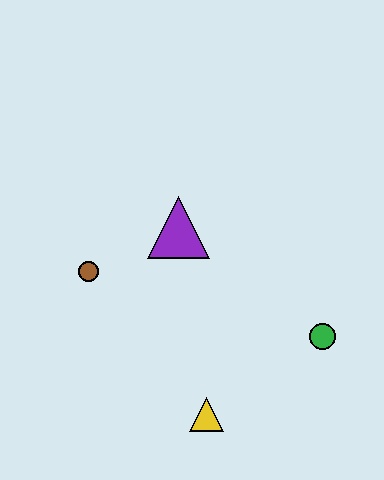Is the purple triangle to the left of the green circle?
Yes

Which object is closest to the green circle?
The yellow triangle is closest to the green circle.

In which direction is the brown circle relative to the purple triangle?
The brown circle is to the left of the purple triangle.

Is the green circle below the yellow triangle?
No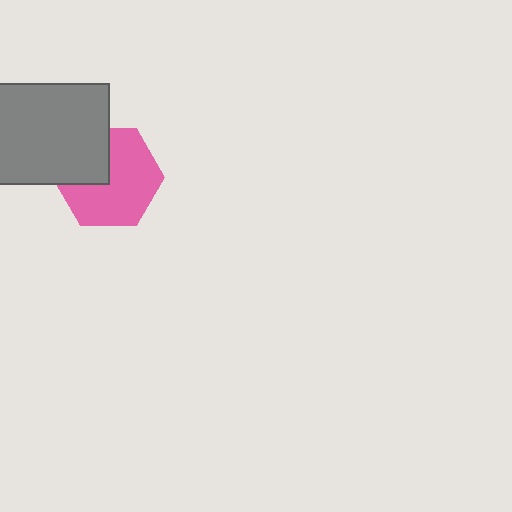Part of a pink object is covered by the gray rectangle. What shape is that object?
It is a hexagon.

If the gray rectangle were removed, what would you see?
You would see the complete pink hexagon.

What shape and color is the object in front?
The object in front is a gray rectangle.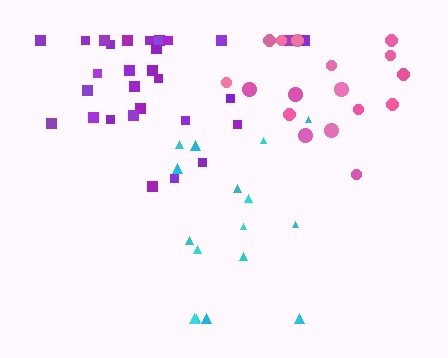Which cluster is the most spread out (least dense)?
Cyan.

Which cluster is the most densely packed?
Purple.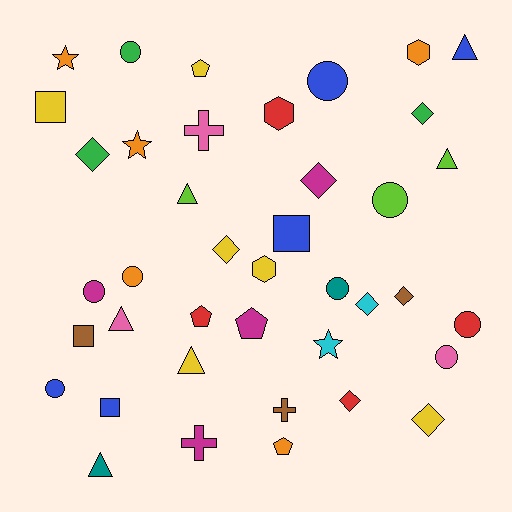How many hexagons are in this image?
There are 3 hexagons.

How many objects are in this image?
There are 40 objects.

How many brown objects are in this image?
There are 3 brown objects.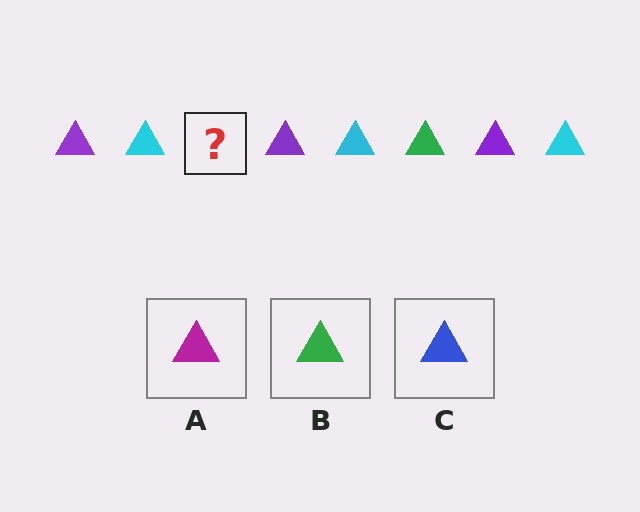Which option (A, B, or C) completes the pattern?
B.